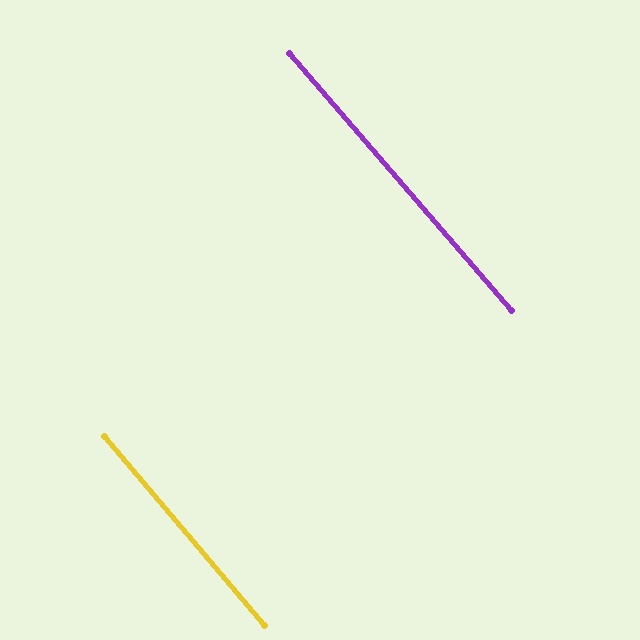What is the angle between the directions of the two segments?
Approximately 1 degree.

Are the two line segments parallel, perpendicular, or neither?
Parallel — their directions differ by only 0.6°.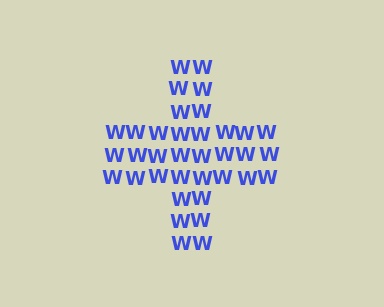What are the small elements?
The small elements are letter W's.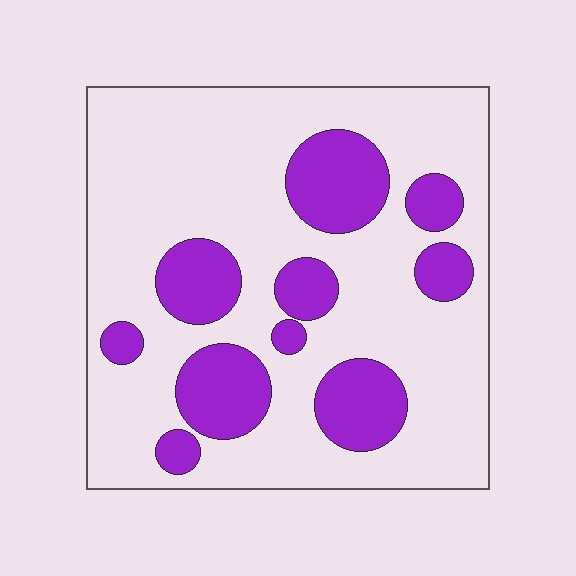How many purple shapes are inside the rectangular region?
10.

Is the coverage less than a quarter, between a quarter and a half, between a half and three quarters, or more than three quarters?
Between a quarter and a half.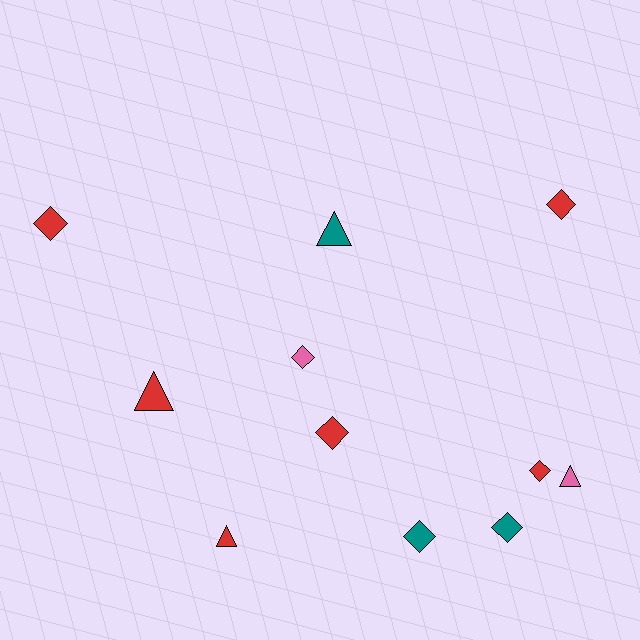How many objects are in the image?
There are 11 objects.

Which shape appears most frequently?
Diamond, with 7 objects.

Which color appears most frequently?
Red, with 6 objects.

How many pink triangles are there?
There is 1 pink triangle.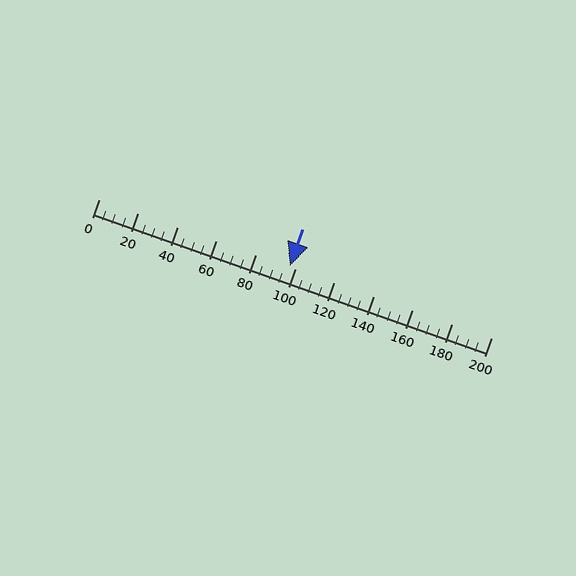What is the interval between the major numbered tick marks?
The major tick marks are spaced 20 units apart.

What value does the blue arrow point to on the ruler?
The blue arrow points to approximately 97.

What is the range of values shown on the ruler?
The ruler shows values from 0 to 200.